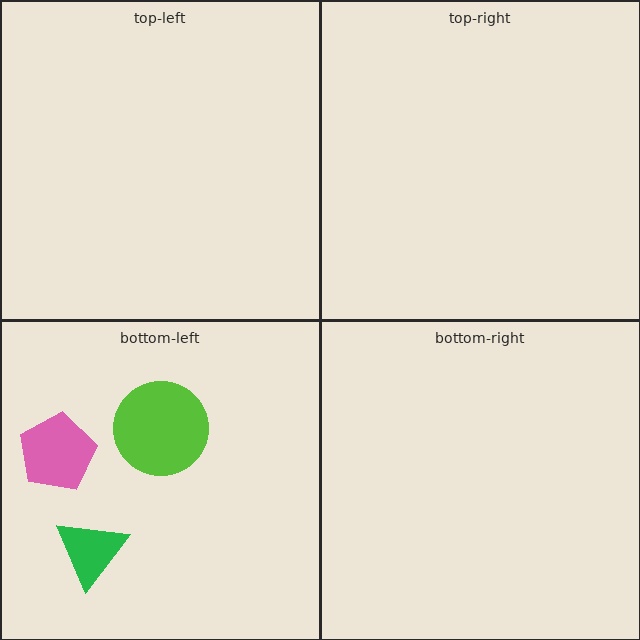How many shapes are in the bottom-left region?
3.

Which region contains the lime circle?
The bottom-left region.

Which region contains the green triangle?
The bottom-left region.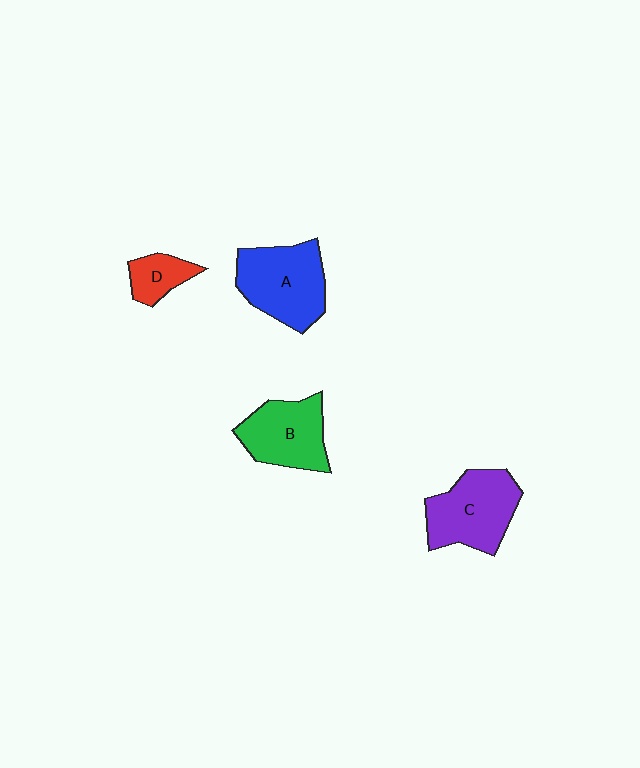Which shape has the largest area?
Shape A (blue).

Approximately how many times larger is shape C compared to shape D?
Approximately 2.4 times.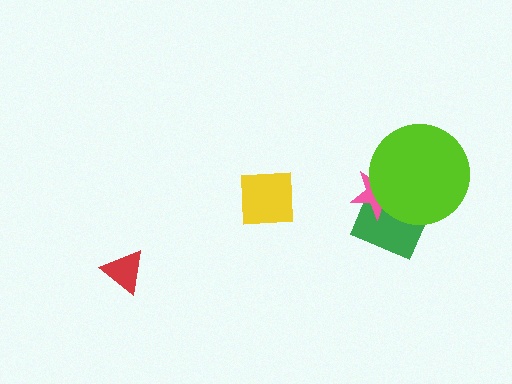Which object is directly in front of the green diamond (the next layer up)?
The pink star is directly in front of the green diamond.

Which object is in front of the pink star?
The lime circle is in front of the pink star.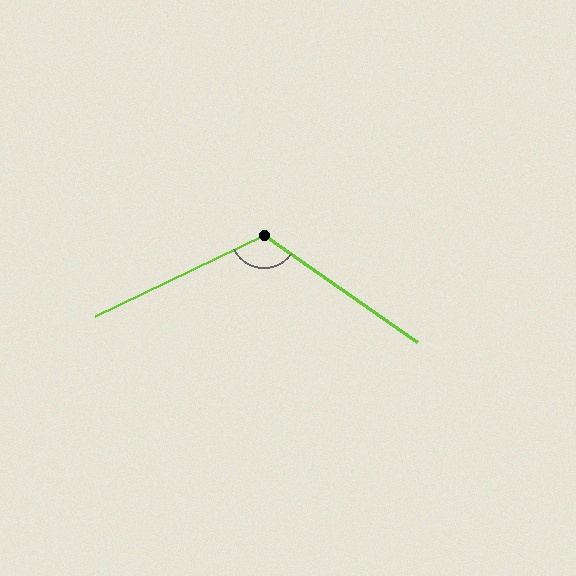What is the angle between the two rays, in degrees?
Approximately 120 degrees.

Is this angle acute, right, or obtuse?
It is obtuse.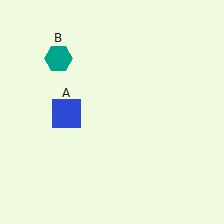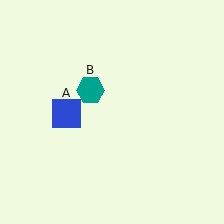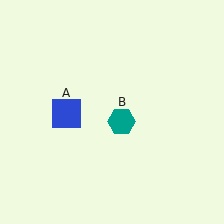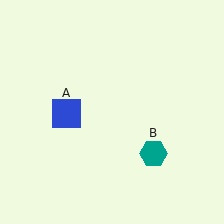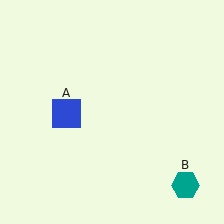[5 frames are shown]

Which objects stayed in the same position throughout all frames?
Blue square (object A) remained stationary.